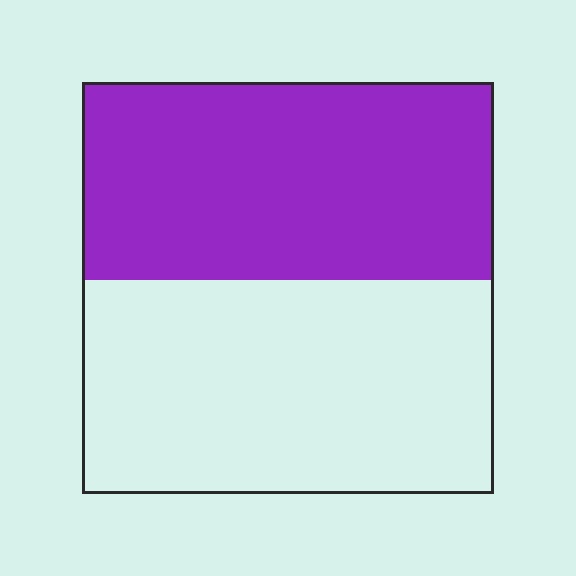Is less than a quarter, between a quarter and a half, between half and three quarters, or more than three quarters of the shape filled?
Between a quarter and a half.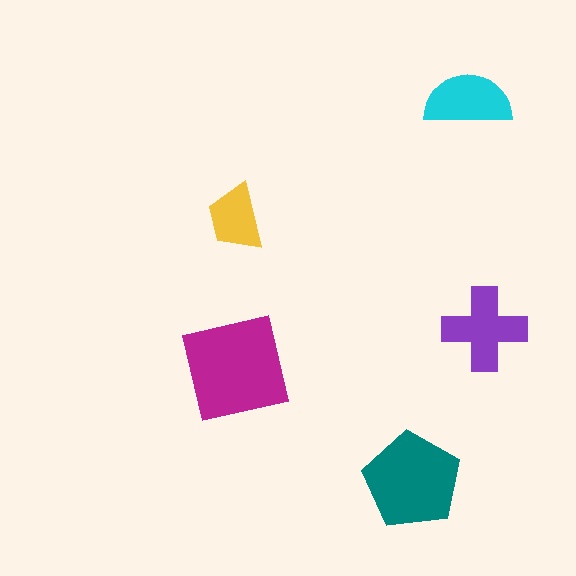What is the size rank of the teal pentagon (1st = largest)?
2nd.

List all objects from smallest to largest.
The yellow trapezoid, the cyan semicircle, the purple cross, the teal pentagon, the magenta square.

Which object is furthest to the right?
The purple cross is rightmost.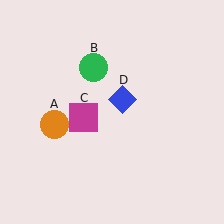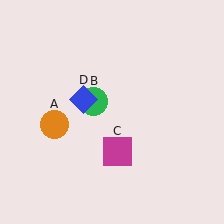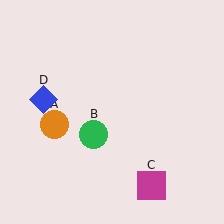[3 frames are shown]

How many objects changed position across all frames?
3 objects changed position: green circle (object B), magenta square (object C), blue diamond (object D).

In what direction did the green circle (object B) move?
The green circle (object B) moved down.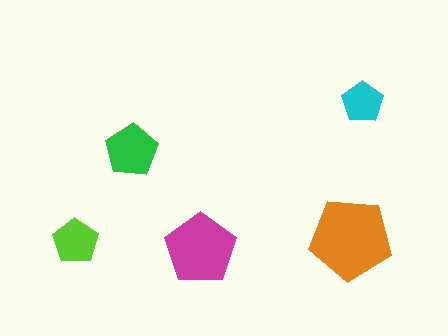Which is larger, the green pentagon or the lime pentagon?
The green one.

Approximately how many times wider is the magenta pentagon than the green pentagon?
About 1.5 times wider.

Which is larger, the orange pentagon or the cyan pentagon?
The orange one.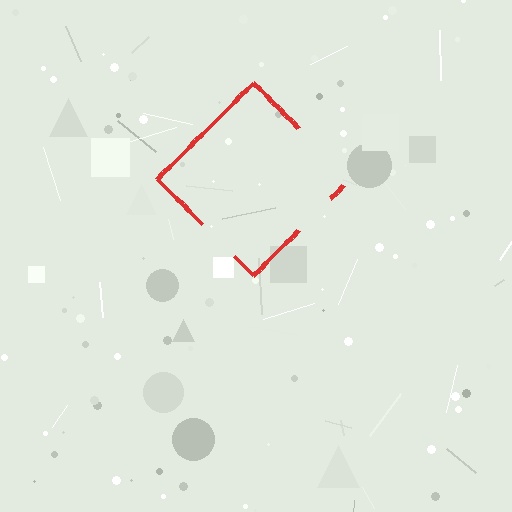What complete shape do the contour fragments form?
The contour fragments form a diamond.